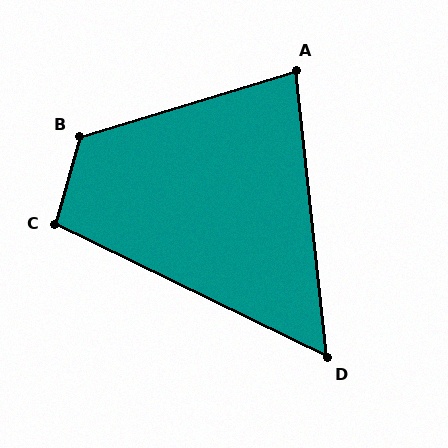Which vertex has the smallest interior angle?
D, at approximately 58 degrees.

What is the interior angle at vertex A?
Approximately 80 degrees (acute).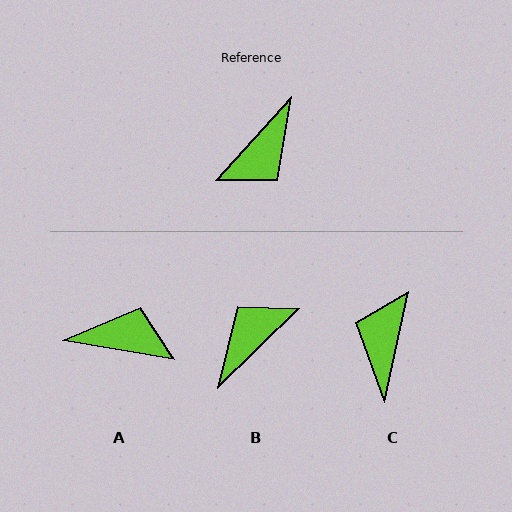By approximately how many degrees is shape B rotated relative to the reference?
Approximately 176 degrees counter-clockwise.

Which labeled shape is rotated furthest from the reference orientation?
B, about 176 degrees away.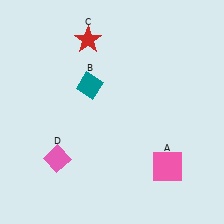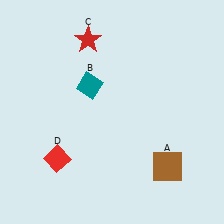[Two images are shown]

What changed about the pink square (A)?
In Image 1, A is pink. In Image 2, it changed to brown.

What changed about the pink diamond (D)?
In Image 1, D is pink. In Image 2, it changed to red.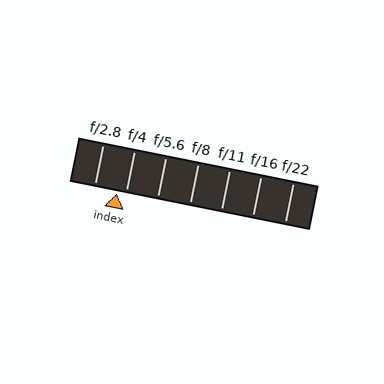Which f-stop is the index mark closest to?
The index mark is closest to f/4.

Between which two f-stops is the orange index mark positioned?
The index mark is between f/2.8 and f/4.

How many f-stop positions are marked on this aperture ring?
There are 7 f-stop positions marked.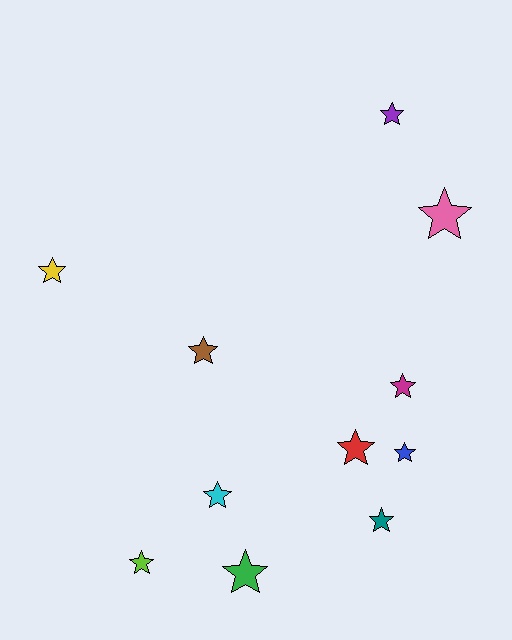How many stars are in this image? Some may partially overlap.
There are 11 stars.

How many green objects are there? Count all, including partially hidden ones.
There is 1 green object.